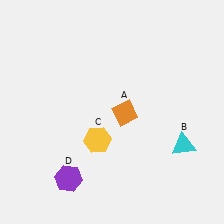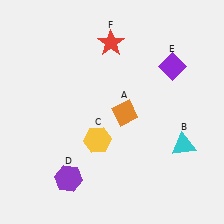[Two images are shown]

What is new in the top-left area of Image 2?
A red star (F) was added in the top-left area of Image 2.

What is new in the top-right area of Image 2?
A purple diamond (E) was added in the top-right area of Image 2.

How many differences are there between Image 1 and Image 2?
There are 2 differences between the two images.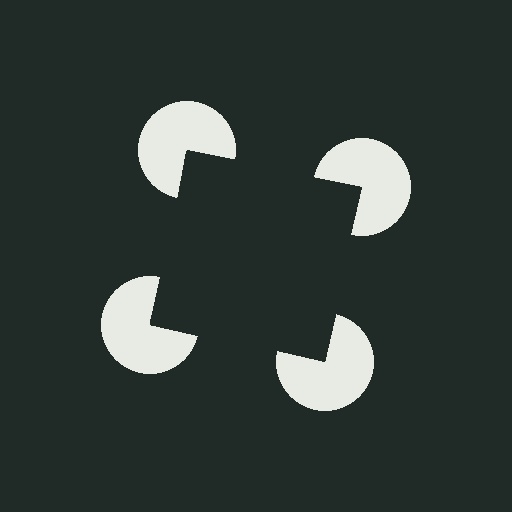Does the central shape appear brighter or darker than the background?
It typically appears slightly darker than the background, even though no actual brightness change is drawn.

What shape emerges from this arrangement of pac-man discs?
An illusory square — its edges are inferred from the aligned wedge cuts in the pac-man discs, not physically drawn.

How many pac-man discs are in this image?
There are 4 — one at each vertex of the illusory square.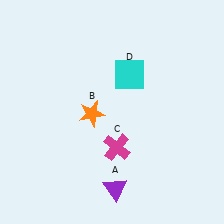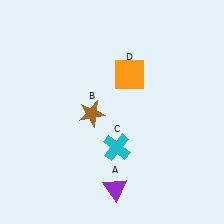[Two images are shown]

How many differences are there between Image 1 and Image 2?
There are 3 differences between the two images.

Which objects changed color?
B changed from orange to brown. C changed from magenta to cyan. D changed from cyan to orange.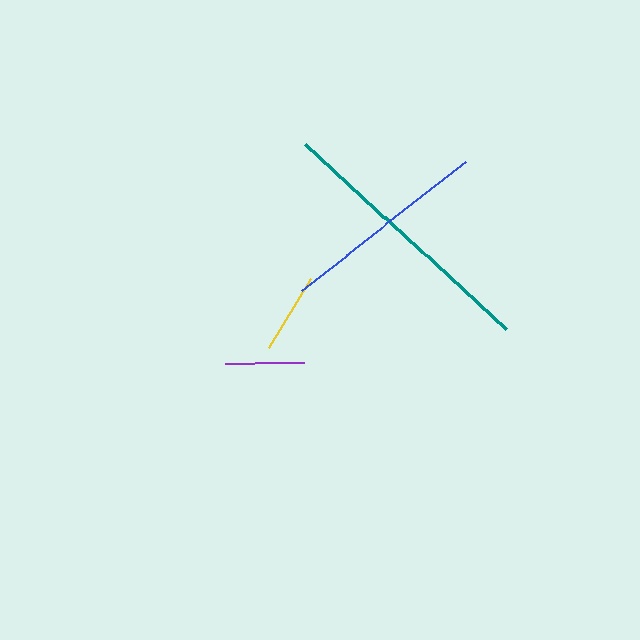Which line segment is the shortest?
The purple line is the shortest at approximately 79 pixels.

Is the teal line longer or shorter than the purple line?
The teal line is longer than the purple line.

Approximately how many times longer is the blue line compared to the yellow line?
The blue line is approximately 2.6 times the length of the yellow line.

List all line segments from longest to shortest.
From longest to shortest: teal, blue, yellow, purple.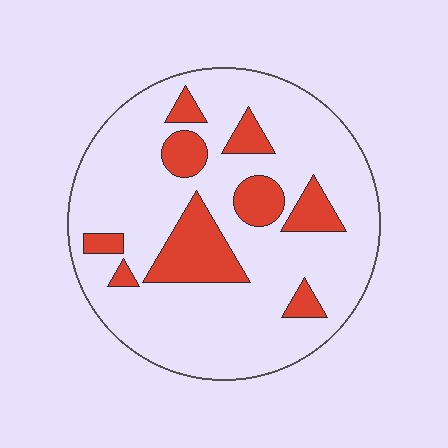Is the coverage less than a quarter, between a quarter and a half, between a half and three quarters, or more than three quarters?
Less than a quarter.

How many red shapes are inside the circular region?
9.